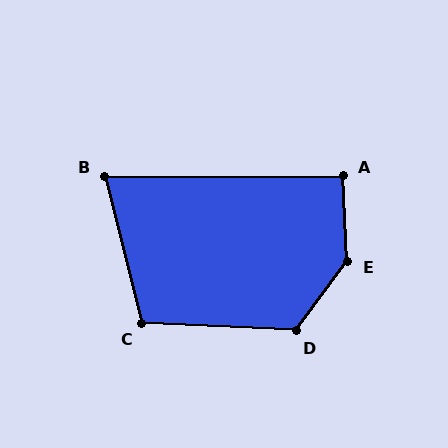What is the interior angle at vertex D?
Approximately 124 degrees (obtuse).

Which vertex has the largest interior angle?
E, at approximately 141 degrees.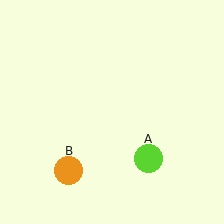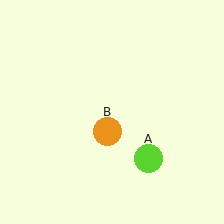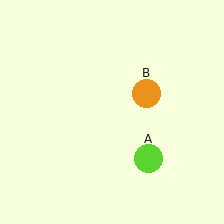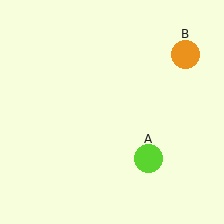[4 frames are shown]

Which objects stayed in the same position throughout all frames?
Lime circle (object A) remained stationary.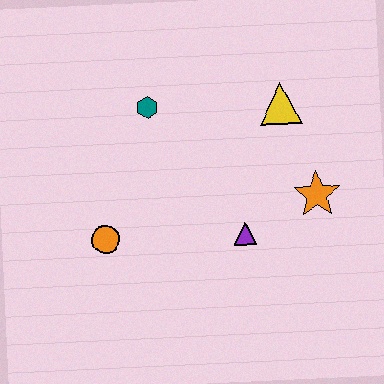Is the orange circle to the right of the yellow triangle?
No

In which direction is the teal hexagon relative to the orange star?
The teal hexagon is to the left of the orange star.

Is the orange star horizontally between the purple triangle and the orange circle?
No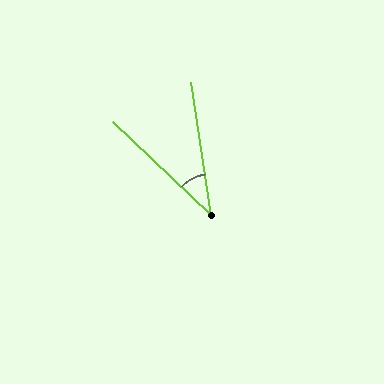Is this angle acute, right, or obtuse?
It is acute.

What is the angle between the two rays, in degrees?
Approximately 38 degrees.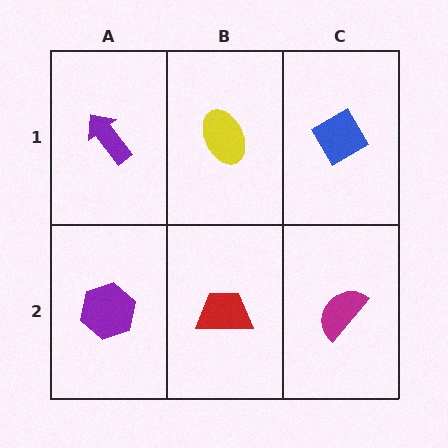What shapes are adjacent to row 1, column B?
A red trapezoid (row 2, column B), a purple arrow (row 1, column A), a blue diamond (row 1, column C).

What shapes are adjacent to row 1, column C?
A magenta semicircle (row 2, column C), a yellow ellipse (row 1, column B).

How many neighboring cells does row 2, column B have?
3.